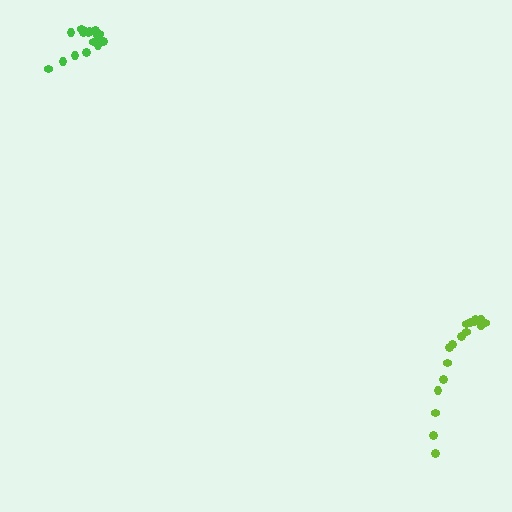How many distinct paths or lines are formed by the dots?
There are 2 distinct paths.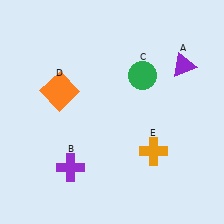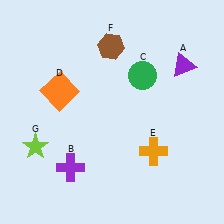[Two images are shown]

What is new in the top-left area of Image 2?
A brown hexagon (F) was added in the top-left area of Image 2.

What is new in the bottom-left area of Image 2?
A lime star (G) was added in the bottom-left area of Image 2.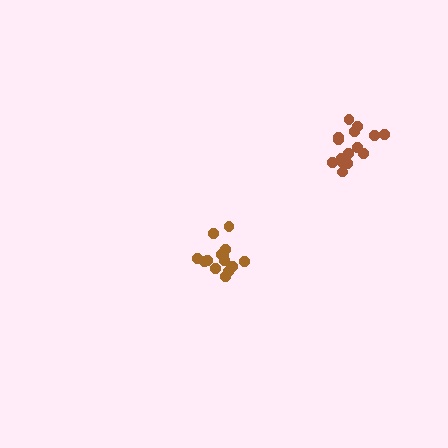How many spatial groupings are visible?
There are 2 spatial groupings.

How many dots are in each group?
Group 1: 16 dots, Group 2: 14 dots (30 total).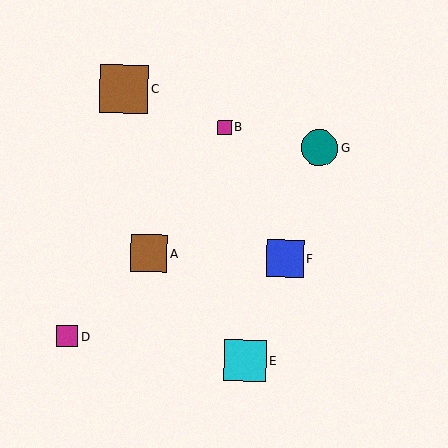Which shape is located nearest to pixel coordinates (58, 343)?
The magenta square (labeled D) at (67, 336) is nearest to that location.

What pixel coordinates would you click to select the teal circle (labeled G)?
Click at (320, 147) to select the teal circle G.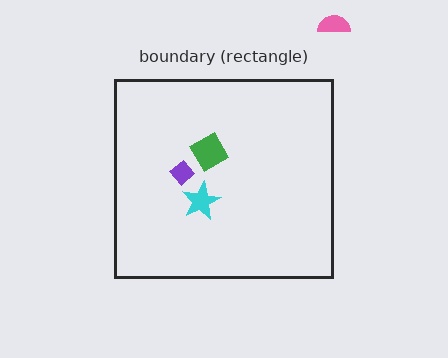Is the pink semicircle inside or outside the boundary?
Outside.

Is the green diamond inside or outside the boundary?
Inside.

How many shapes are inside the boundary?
3 inside, 1 outside.